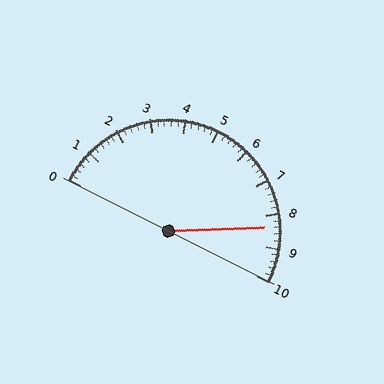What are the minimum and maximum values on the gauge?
The gauge ranges from 0 to 10.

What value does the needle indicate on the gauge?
The needle indicates approximately 8.4.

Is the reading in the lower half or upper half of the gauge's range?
The reading is in the upper half of the range (0 to 10).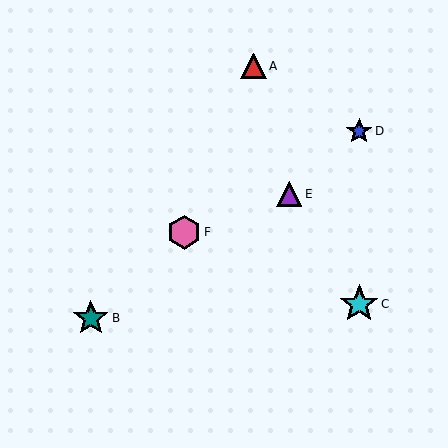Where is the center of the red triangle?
The center of the red triangle is at (253, 66).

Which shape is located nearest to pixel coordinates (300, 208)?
The purple triangle (labeled E) at (289, 194) is nearest to that location.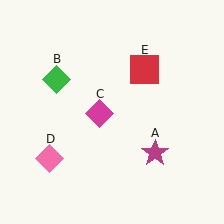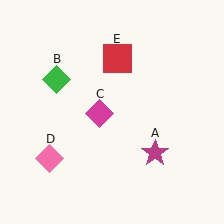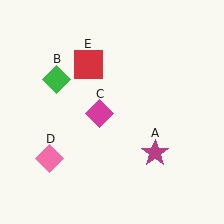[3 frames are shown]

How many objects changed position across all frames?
1 object changed position: red square (object E).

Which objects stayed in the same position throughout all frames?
Magenta star (object A) and green diamond (object B) and magenta diamond (object C) and pink diamond (object D) remained stationary.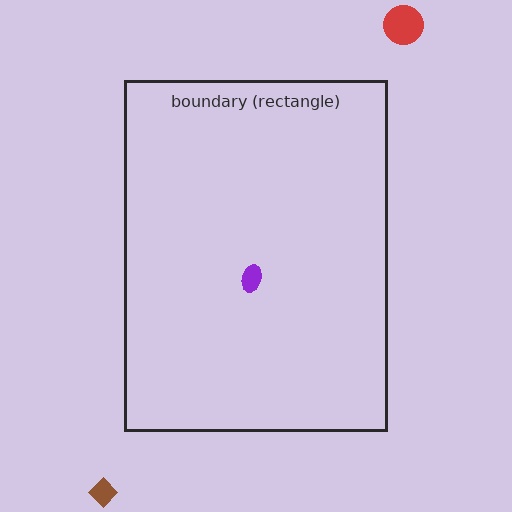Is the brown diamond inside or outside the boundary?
Outside.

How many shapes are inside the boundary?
1 inside, 2 outside.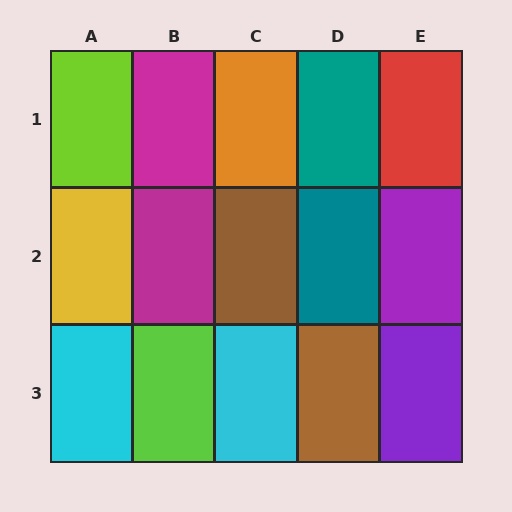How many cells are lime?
2 cells are lime.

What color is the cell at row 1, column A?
Lime.